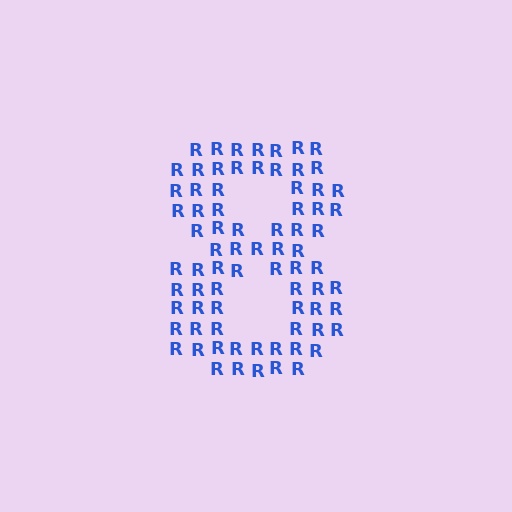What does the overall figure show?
The overall figure shows the digit 8.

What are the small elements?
The small elements are letter R's.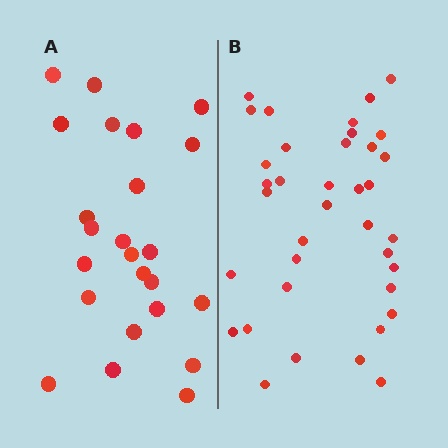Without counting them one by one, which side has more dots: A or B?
Region B (the right region) has more dots.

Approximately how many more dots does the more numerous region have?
Region B has approximately 15 more dots than region A.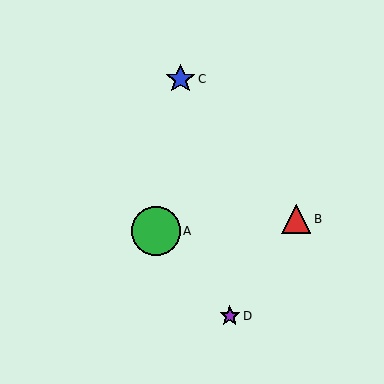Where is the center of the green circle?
The center of the green circle is at (156, 231).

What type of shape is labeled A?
Shape A is a green circle.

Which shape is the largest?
The green circle (labeled A) is the largest.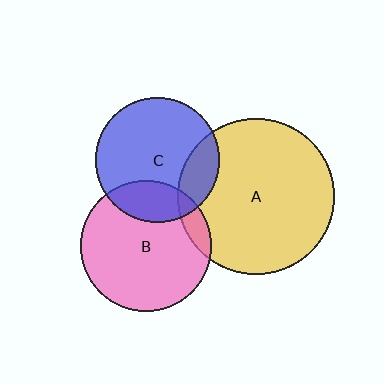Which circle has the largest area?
Circle A (yellow).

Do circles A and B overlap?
Yes.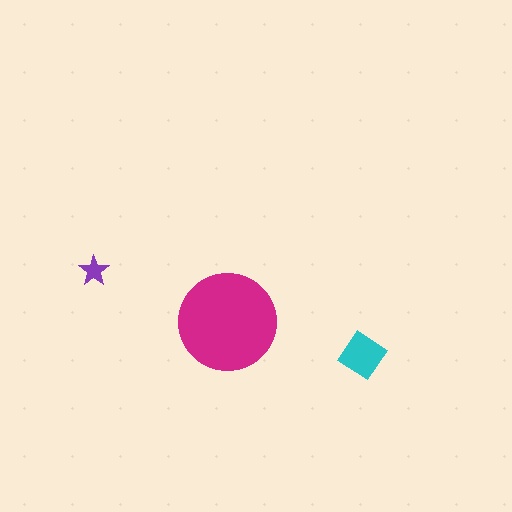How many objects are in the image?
There are 3 objects in the image.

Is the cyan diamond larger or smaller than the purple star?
Larger.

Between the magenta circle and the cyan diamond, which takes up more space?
The magenta circle.